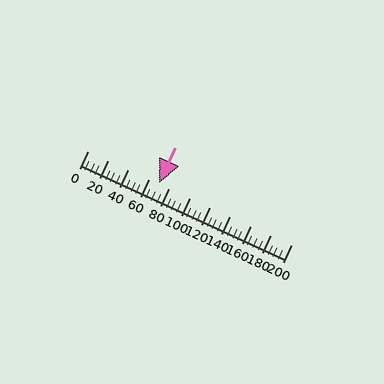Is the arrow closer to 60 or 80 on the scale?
The arrow is closer to 60.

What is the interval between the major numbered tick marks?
The major tick marks are spaced 20 units apart.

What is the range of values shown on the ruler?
The ruler shows values from 0 to 200.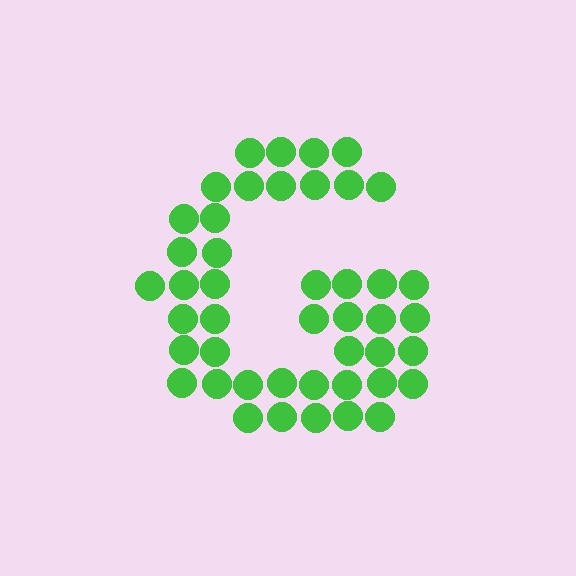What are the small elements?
The small elements are circles.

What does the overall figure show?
The overall figure shows the letter G.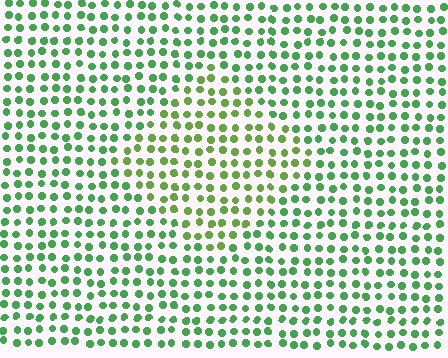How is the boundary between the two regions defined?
The boundary is defined purely by a slight shift in hue (about 30 degrees). Spacing, size, and orientation are identical on both sides.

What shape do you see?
I see a diamond.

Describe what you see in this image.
The image is filled with small green elements in a uniform arrangement. A diamond-shaped region is visible where the elements are tinted to a slightly different hue, forming a subtle color boundary.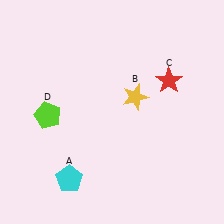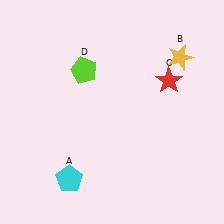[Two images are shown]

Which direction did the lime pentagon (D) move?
The lime pentagon (D) moved up.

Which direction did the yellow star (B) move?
The yellow star (B) moved right.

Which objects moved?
The objects that moved are: the yellow star (B), the lime pentagon (D).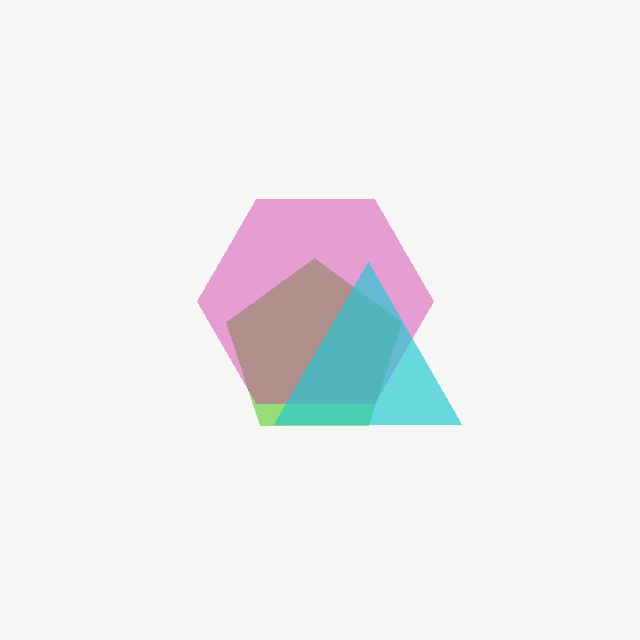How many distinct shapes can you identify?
There are 3 distinct shapes: a lime pentagon, a magenta hexagon, a cyan triangle.